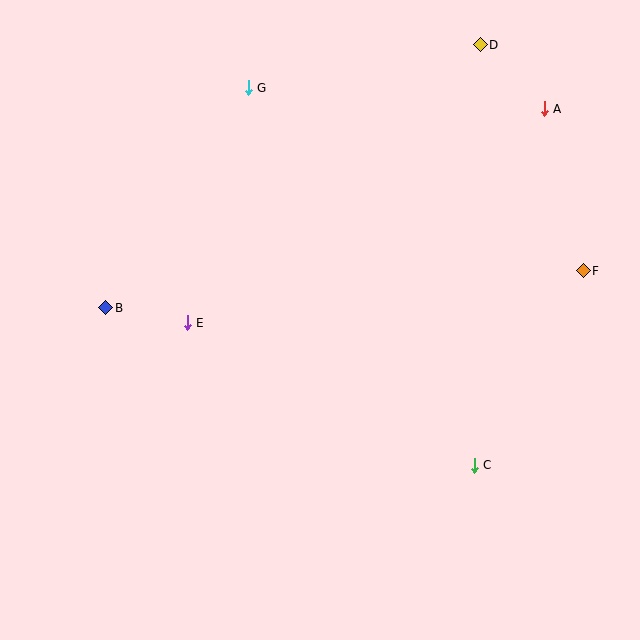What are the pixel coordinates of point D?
Point D is at (480, 45).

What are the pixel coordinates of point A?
Point A is at (544, 109).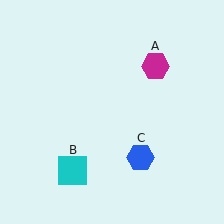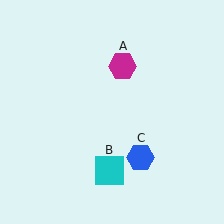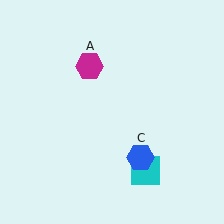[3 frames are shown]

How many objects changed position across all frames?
2 objects changed position: magenta hexagon (object A), cyan square (object B).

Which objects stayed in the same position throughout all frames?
Blue hexagon (object C) remained stationary.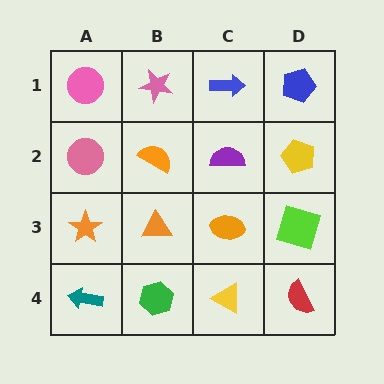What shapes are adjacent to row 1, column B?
An orange semicircle (row 2, column B), a pink circle (row 1, column A), a blue arrow (row 1, column C).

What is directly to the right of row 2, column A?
An orange semicircle.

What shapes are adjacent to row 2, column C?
A blue arrow (row 1, column C), an orange ellipse (row 3, column C), an orange semicircle (row 2, column B), a yellow pentagon (row 2, column D).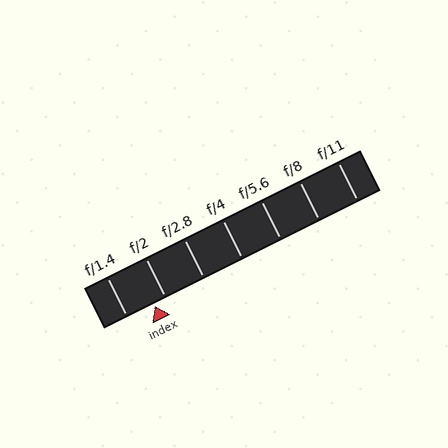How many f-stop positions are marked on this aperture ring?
There are 7 f-stop positions marked.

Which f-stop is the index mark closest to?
The index mark is closest to f/2.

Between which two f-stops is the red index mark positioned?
The index mark is between f/1.4 and f/2.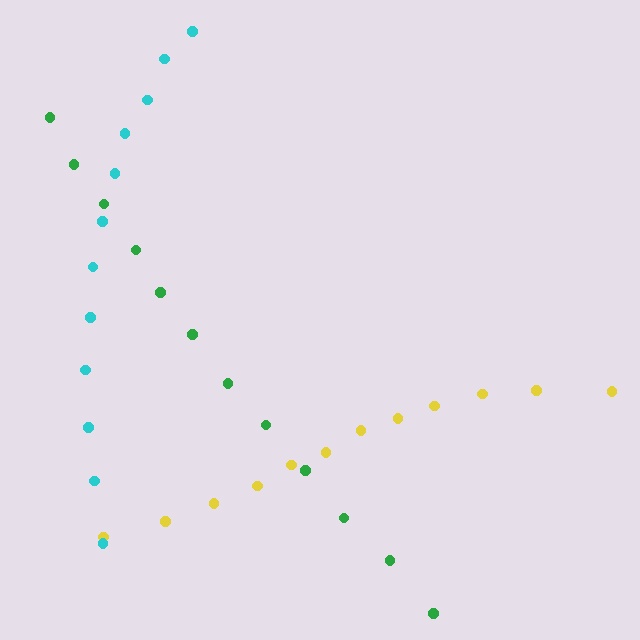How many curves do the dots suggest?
There are 3 distinct paths.